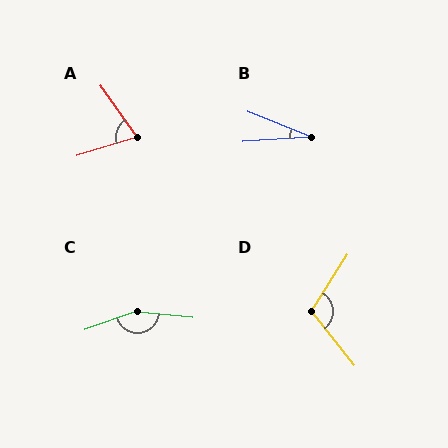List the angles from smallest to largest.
B (26°), A (71°), D (109°), C (155°).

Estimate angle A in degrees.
Approximately 71 degrees.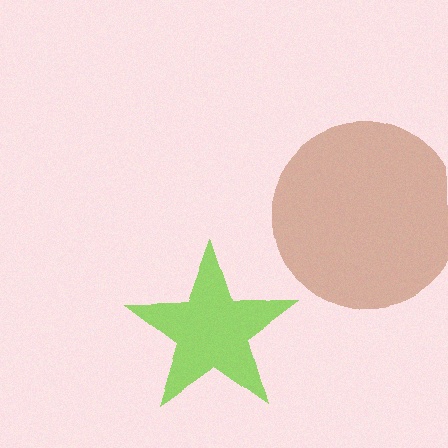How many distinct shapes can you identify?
There are 2 distinct shapes: a brown circle, a lime star.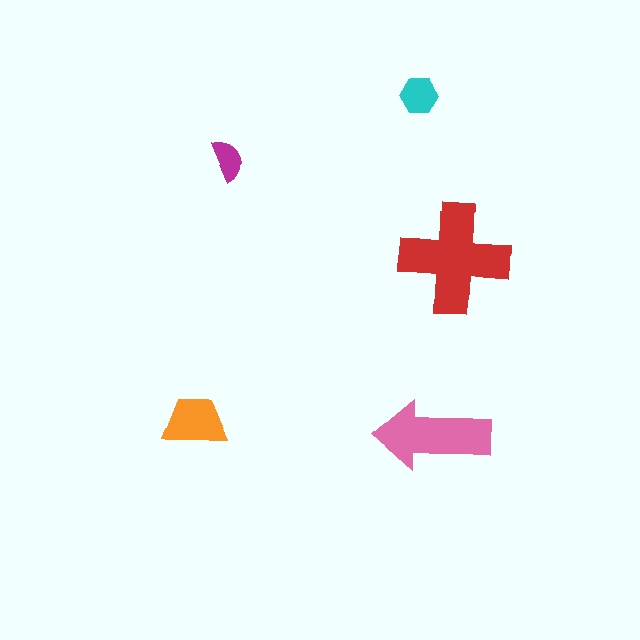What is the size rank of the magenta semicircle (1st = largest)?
5th.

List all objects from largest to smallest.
The red cross, the pink arrow, the orange trapezoid, the cyan hexagon, the magenta semicircle.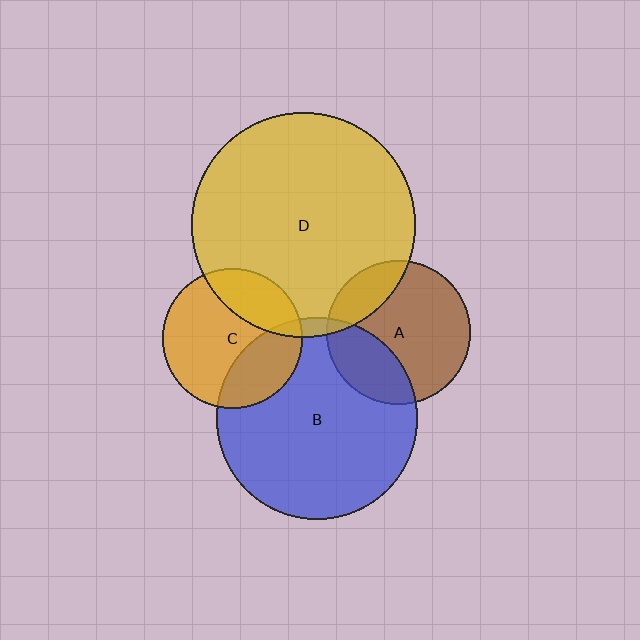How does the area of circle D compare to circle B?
Approximately 1.2 times.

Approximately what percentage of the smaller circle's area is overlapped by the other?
Approximately 30%.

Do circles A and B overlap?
Yes.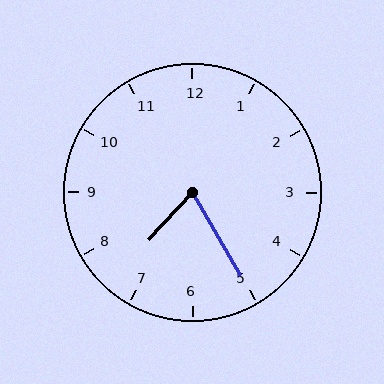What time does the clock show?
7:25.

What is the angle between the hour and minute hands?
Approximately 72 degrees.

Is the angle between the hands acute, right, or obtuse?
It is acute.